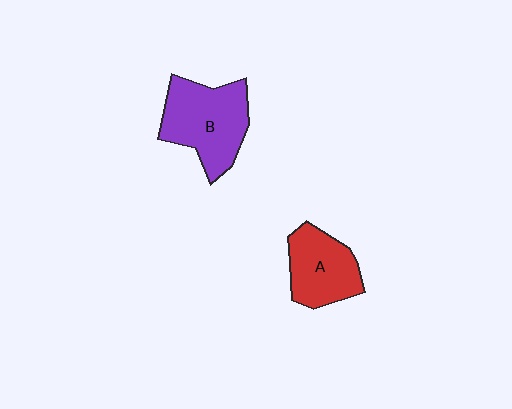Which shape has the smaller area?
Shape A (red).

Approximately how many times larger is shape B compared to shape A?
Approximately 1.3 times.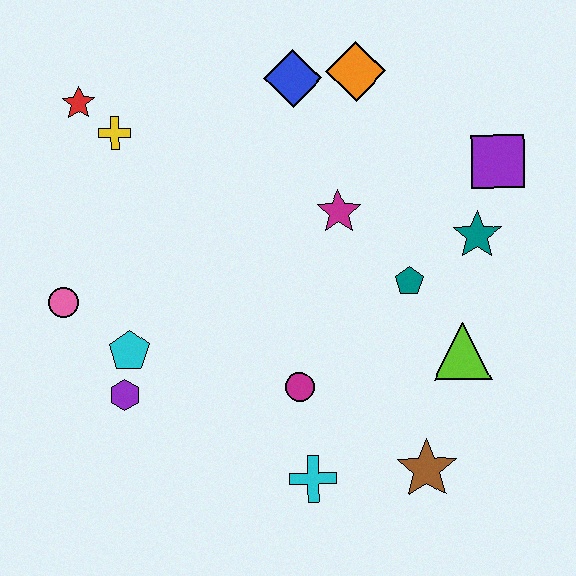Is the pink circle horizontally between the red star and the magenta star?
No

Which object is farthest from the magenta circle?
The red star is farthest from the magenta circle.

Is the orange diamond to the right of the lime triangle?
No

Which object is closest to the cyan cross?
The magenta circle is closest to the cyan cross.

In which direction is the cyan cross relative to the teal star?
The cyan cross is below the teal star.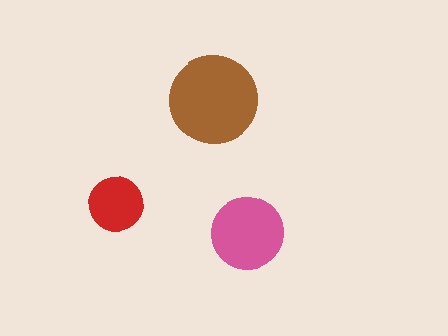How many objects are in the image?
There are 3 objects in the image.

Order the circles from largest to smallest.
the brown one, the pink one, the red one.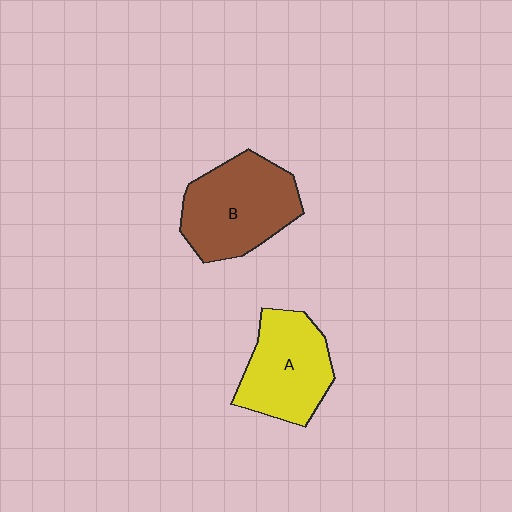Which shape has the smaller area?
Shape A (yellow).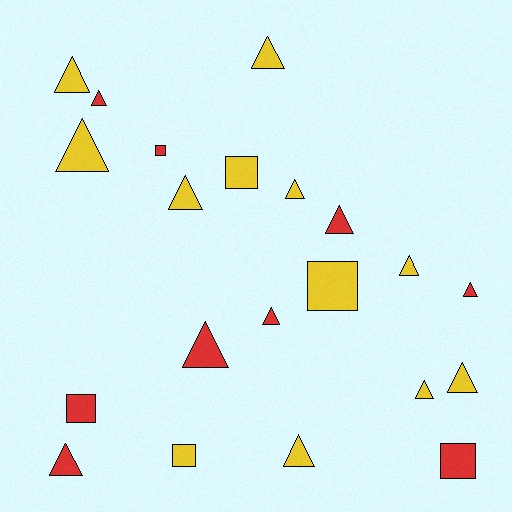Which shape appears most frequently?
Triangle, with 15 objects.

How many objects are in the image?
There are 21 objects.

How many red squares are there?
There are 3 red squares.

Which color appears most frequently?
Yellow, with 12 objects.